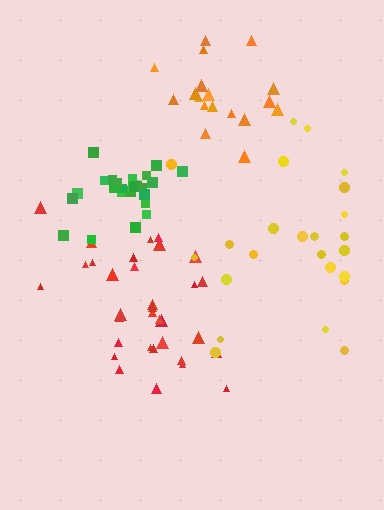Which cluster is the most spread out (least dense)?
Yellow.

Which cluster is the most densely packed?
Green.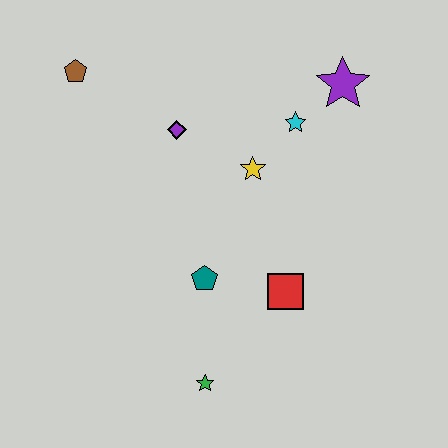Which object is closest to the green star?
The teal pentagon is closest to the green star.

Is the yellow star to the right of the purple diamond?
Yes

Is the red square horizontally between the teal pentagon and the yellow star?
No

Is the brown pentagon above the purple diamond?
Yes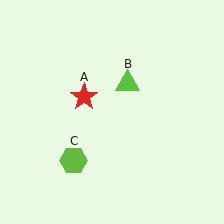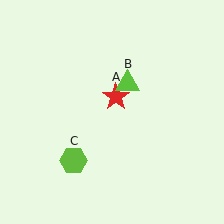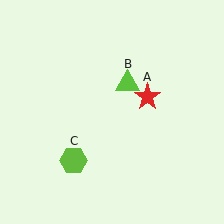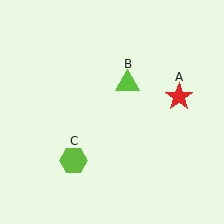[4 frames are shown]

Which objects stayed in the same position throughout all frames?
Lime triangle (object B) and lime hexagon (object C) remained stationary.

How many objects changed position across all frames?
1 object changed position: red star (object A).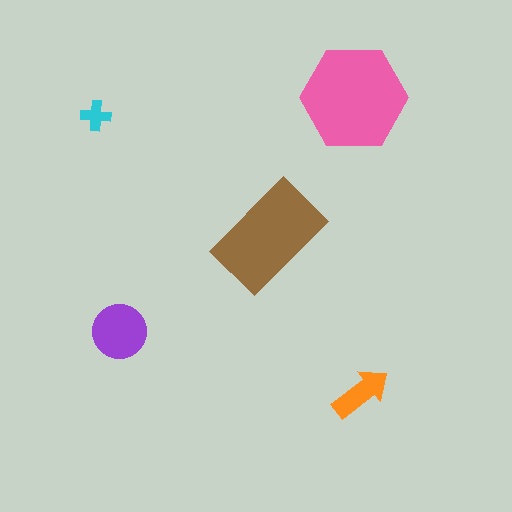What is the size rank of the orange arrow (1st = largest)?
4th.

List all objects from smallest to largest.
The cyan cross, the orange arrow, the purple circle, the brown rectangle, the pink hexagon.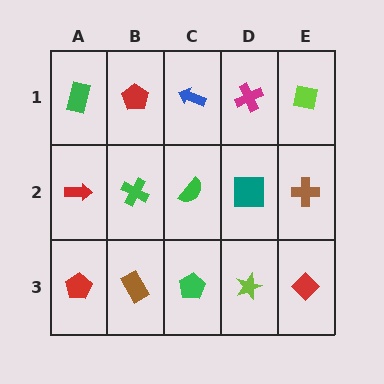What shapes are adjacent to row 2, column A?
A green rectangle (row 1, column A), a red pentagon (row 3, column A), a green cross (row 2, column B).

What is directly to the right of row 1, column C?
A magenta cross.